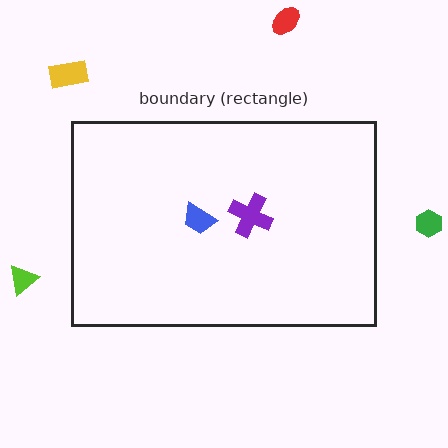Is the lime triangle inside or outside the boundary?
Outside.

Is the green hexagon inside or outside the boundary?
Outside.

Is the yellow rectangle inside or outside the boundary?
Outside.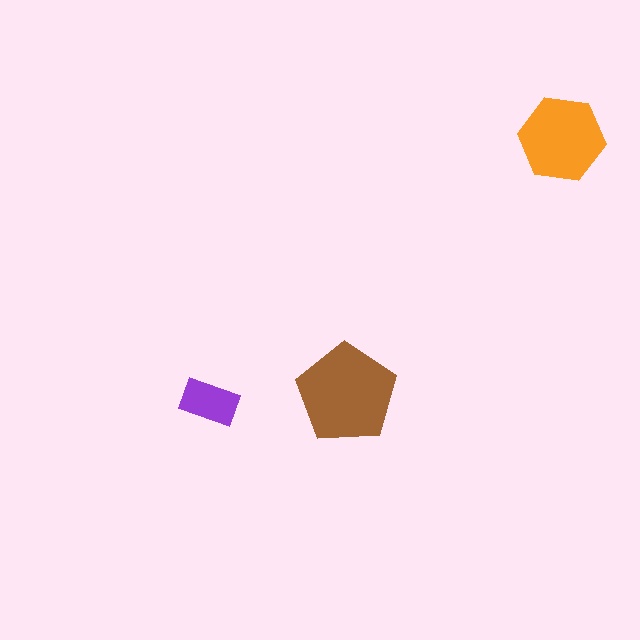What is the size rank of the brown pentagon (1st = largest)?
1st.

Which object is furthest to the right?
The orange hexagon is rightmost.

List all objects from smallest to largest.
The purple rectangle, the orange hexagon, the brown pentagon.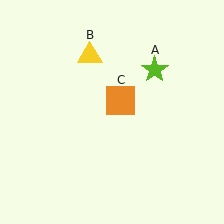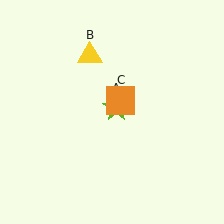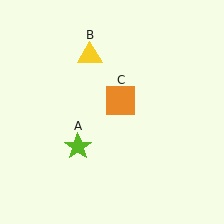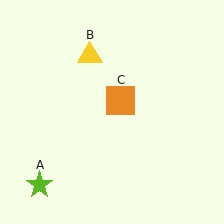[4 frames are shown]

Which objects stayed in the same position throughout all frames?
Yellow triangle (object B) and orange square (object C) remained stationary.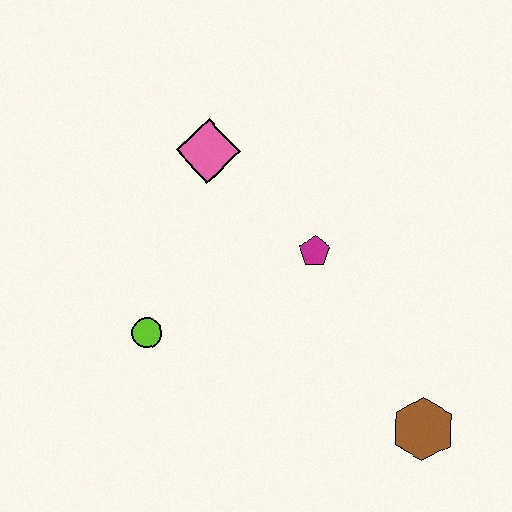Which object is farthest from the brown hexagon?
The pink diamond is farthest from the brown hexagon.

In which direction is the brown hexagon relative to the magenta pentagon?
The brown hexagon is below the magenta pentagon.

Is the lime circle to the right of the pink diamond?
No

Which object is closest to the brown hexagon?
The magenta pentagon is closest to the brown hexagon.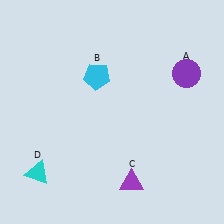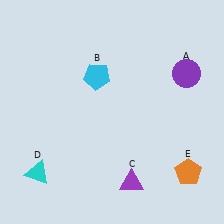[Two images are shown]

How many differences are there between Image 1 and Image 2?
There is 1 difference between the two images.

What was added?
An orange pentagon (E) was added in Image 2.